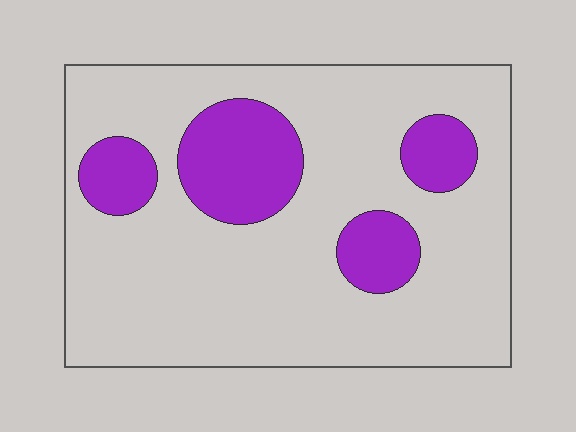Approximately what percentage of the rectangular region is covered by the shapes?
Approximately 20%.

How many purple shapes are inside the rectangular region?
4.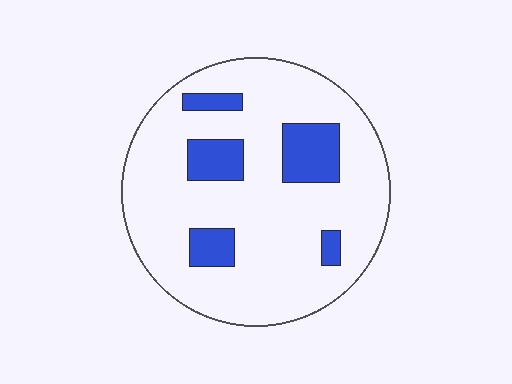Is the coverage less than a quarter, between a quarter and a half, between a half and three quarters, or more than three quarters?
Less than a quarter.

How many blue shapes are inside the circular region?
5.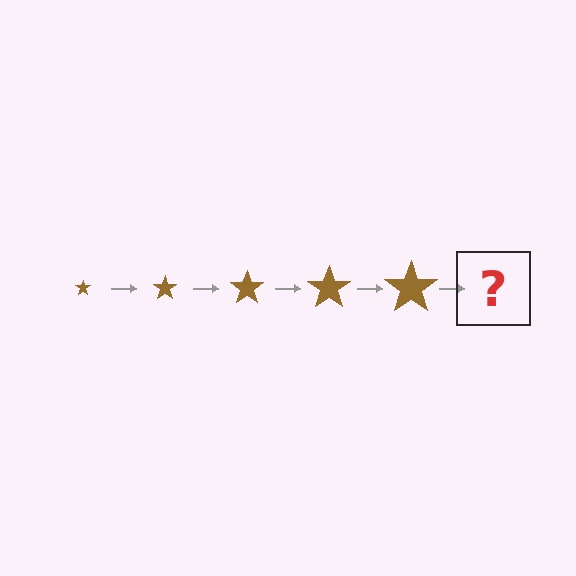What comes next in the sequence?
The next element should be a brown star, larger than the previous one.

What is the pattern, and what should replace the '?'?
The pattern is that the star gets progressively larger each step. The '?' should be a brown star, larger than the previous one.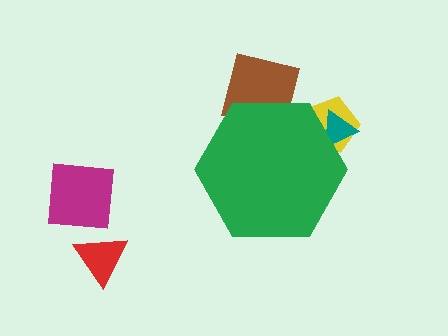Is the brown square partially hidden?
Yes, the brown square is partially hidden behind the green hexagon.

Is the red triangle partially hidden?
No, the red triangle is fully visible.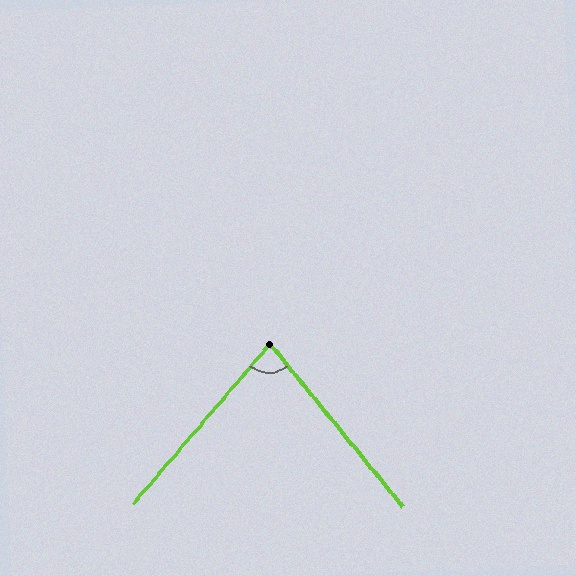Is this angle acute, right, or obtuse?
It is acute.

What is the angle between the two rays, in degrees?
Approximately 80 degrees.